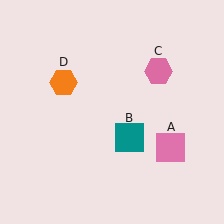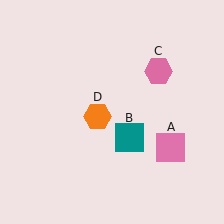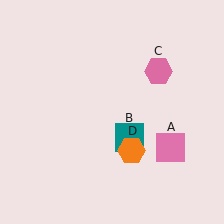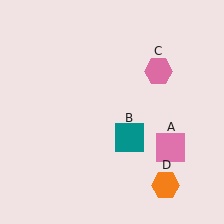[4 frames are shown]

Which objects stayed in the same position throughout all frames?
Pink square (object A) and teal square (object B) and pink hexagon (object C) remained stationary.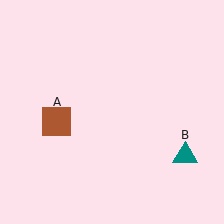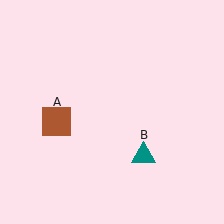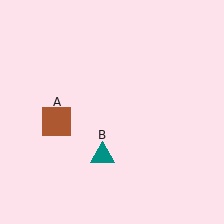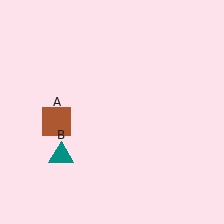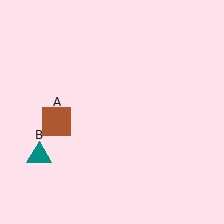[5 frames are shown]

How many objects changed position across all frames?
1 object changed position: teal triangle (object B).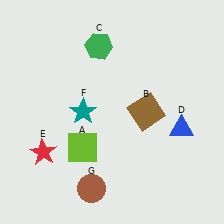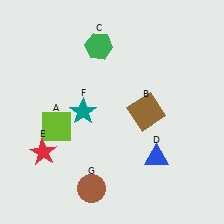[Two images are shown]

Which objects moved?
The objects that moved are: the lime square (A), the blue triangle (D).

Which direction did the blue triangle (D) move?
The blue triangle (D) moved down.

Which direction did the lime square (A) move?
The lime square (A) moved left.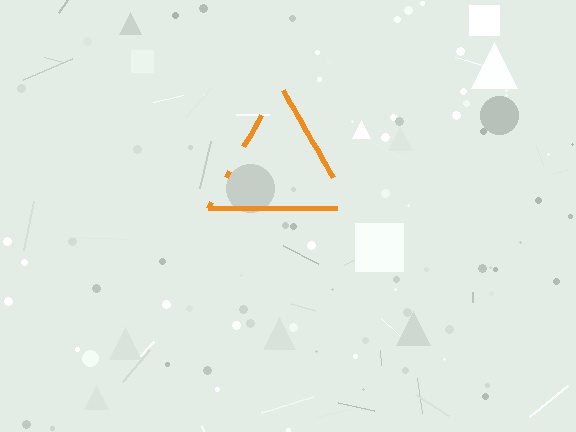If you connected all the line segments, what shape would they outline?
They would outline a triangle.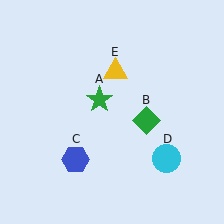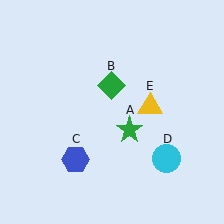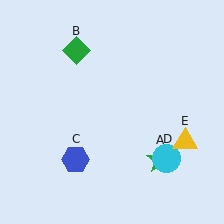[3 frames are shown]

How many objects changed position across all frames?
3 objects changed position: green star (object A), green diamond (object B), yellow triangle (object E).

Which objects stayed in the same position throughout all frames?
Blue hexagon (object C) and cyan circle (object D) remained stationary.